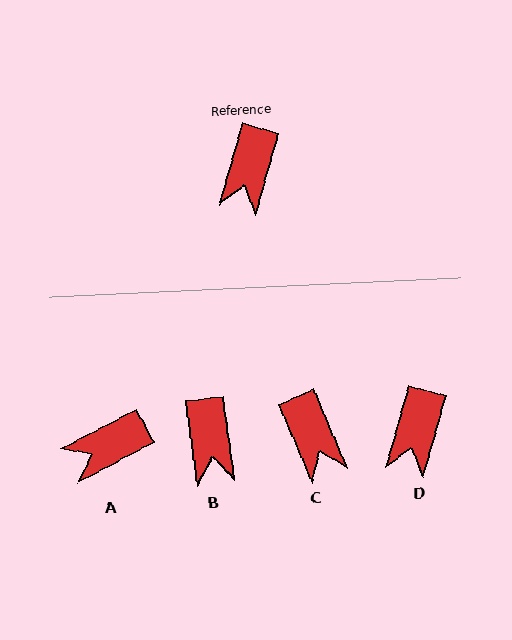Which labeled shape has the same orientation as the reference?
D.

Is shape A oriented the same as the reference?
No, it is off by about 46 degrees.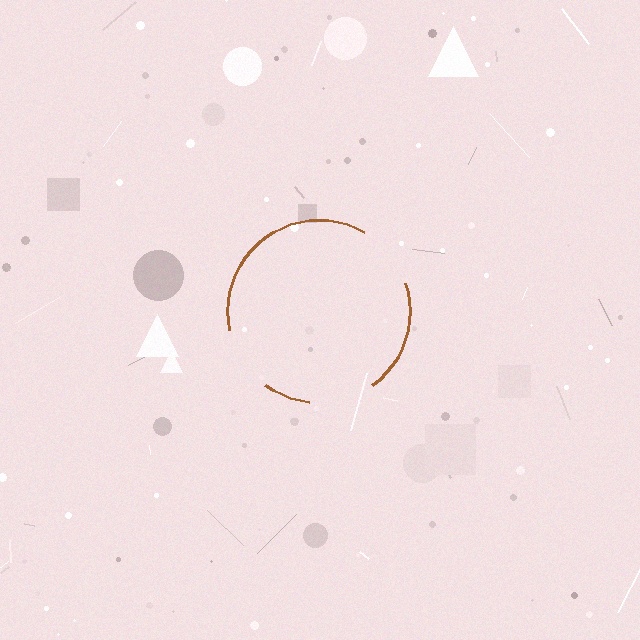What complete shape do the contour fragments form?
The contour fragments form a circle.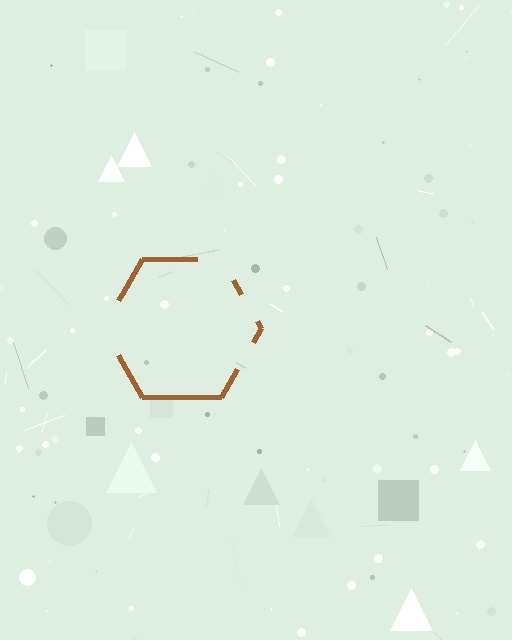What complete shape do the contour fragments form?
The contour fragments form a hexagon.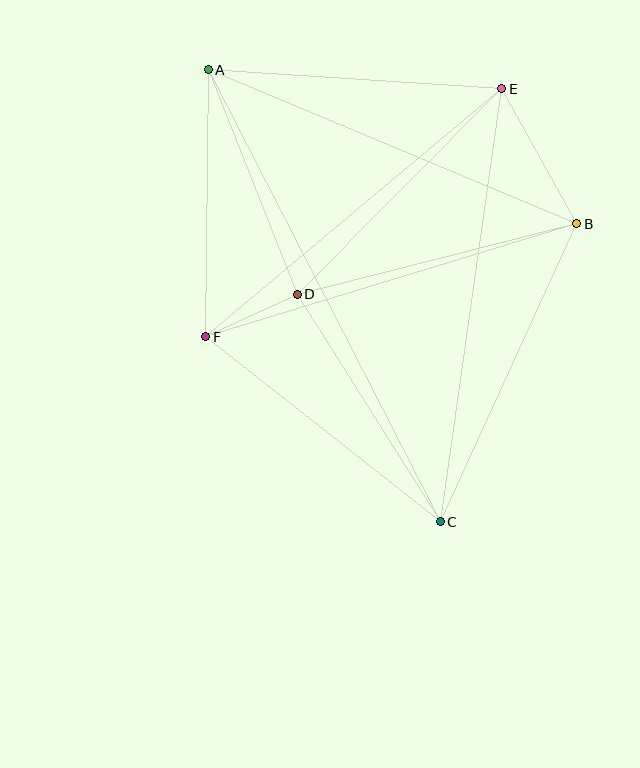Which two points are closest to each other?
Points D and F are closest to each other.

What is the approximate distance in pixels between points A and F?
The distance between A and F is approximately 267 pixels.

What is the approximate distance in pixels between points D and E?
The distance between D and E is approximately 290 pixels.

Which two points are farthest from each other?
Points A and C are farthest from each other.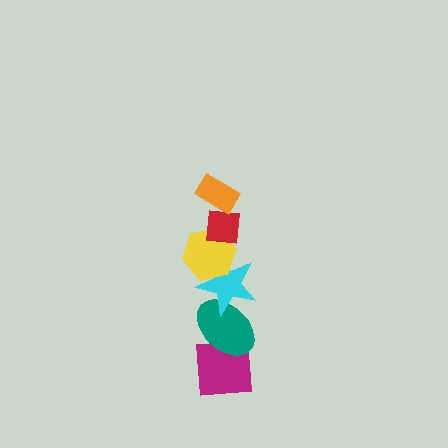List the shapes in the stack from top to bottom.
From top to bottom: the orange rectangle, the red square, the yellow hexagon, the cyan star, the teal ellipse, the magenta square.